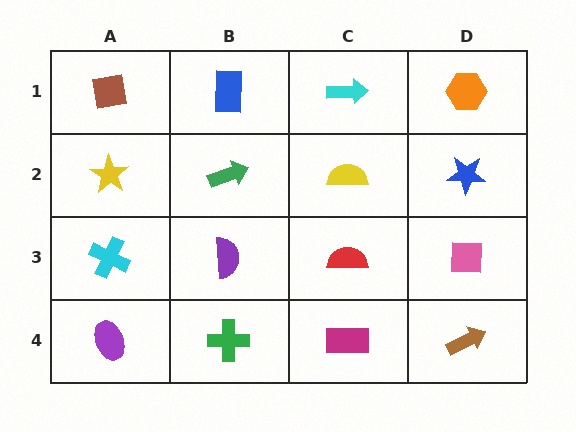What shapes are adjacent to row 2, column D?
An orange hexagon (row 1, column D), a pink square (row 3, column D), a yellow semicircle (row 2, column C).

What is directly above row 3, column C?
A yellow semicircle.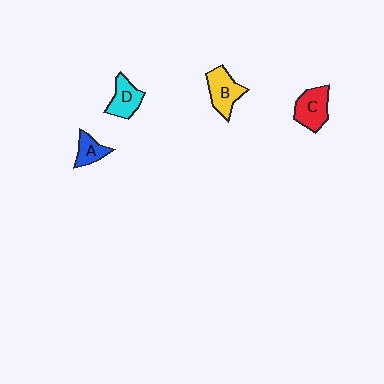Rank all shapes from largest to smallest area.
From largest to smallest: C (red), B (yellow), D (cyan), A (blue).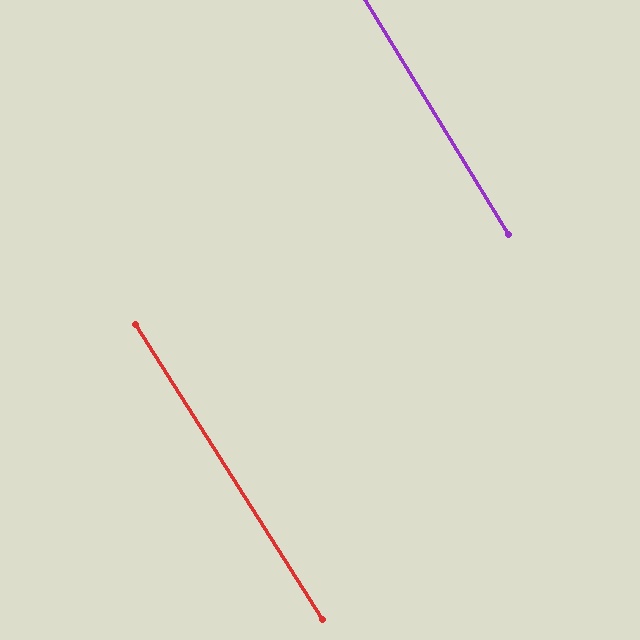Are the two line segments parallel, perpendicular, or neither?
Parallel — their directions differ by only 1.1°.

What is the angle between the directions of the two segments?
Approximately 1 degree.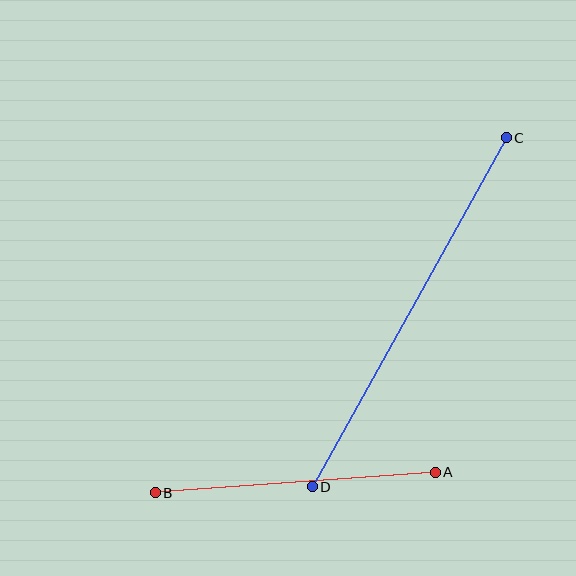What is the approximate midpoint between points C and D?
The midpoint is at approximately (409, 312) pixels.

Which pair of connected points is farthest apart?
Points C and D are farthest apart.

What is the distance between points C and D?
The distance is approximately 399 pixels.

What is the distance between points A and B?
The distance is approximately 281 pixels.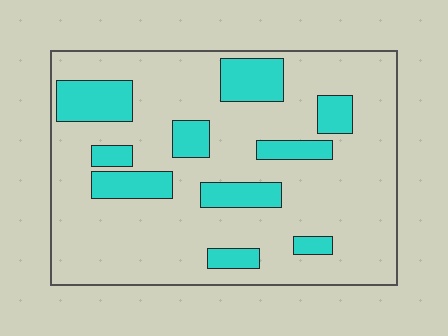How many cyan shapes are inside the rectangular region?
10.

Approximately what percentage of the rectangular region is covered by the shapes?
Approximately 20%.